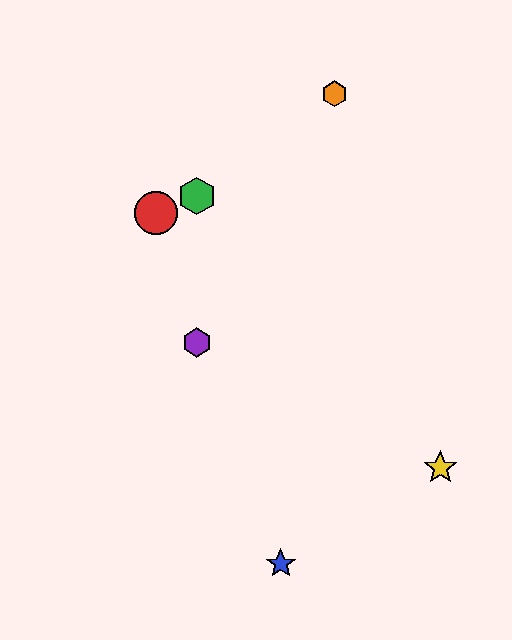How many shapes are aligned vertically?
2 shapes (the green hexagon, the purple hexagon) are aligned vertically.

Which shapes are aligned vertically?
The green hexagon, the purple hexagon are aligned vertically.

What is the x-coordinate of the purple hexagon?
The purple hexagon is at x≈197.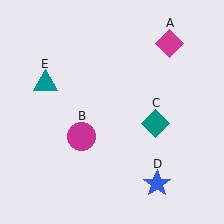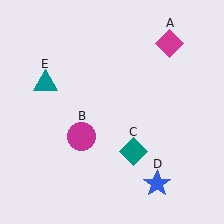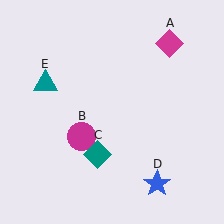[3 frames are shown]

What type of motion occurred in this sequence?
The teal diamond (object C) rotated clockwise around the center of the scene.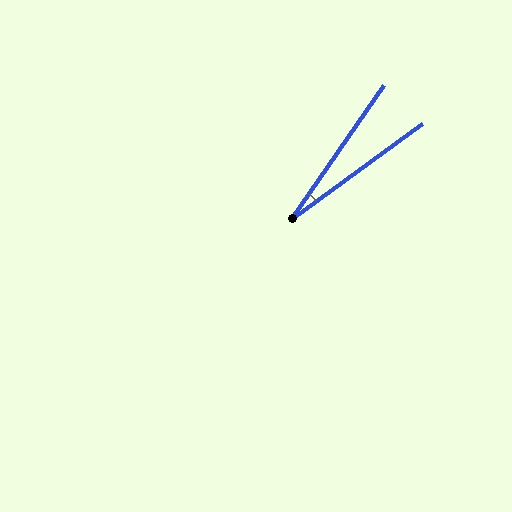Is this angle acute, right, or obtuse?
It is acute.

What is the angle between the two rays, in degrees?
Approximately 19 degrees.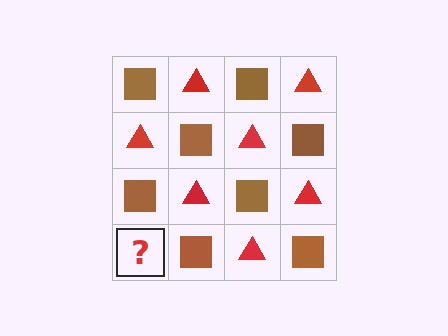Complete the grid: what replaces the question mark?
The question mark should be replaced with a red triangle.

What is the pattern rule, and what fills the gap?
The rule is that it alternates brown square and red triangle in a checkerboard pattern. The gap should be filled with a red triangle.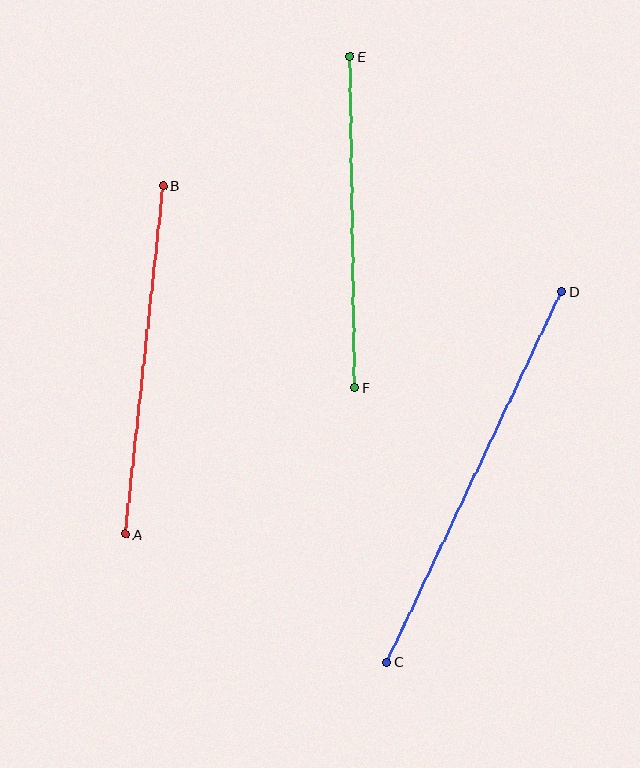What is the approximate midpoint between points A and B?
The midpoint is at approximately (144, 360) pixels.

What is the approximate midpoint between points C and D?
The midpoint is at approximately (474, 477) pixels.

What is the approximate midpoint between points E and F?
The midpoint is at approximately (352, 222) pixels.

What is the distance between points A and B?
The distance is approximately 351 pixels.